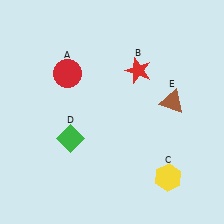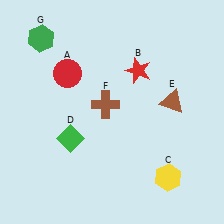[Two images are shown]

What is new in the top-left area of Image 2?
A brown cross (F) was added in the top-left area of Image 2.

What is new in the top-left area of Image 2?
A green hexagon (G) was added in the top-left area of Image 2.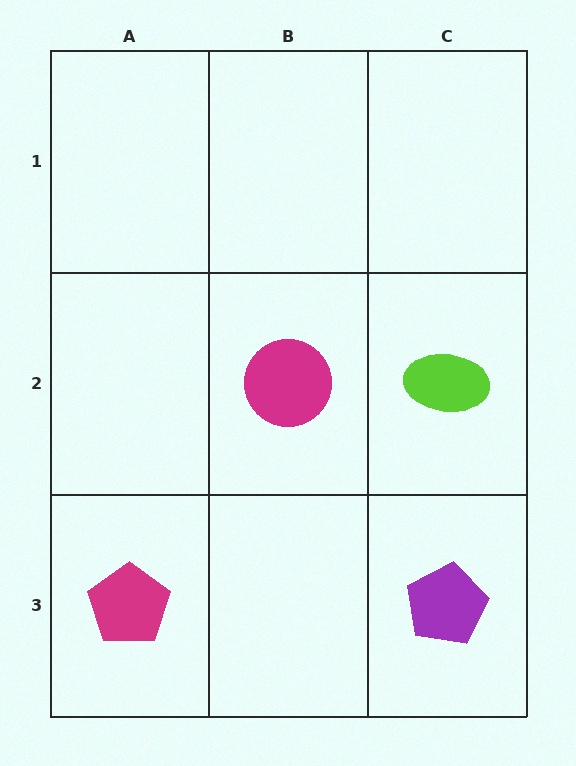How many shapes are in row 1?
0 shapes.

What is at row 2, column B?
A magenta circle.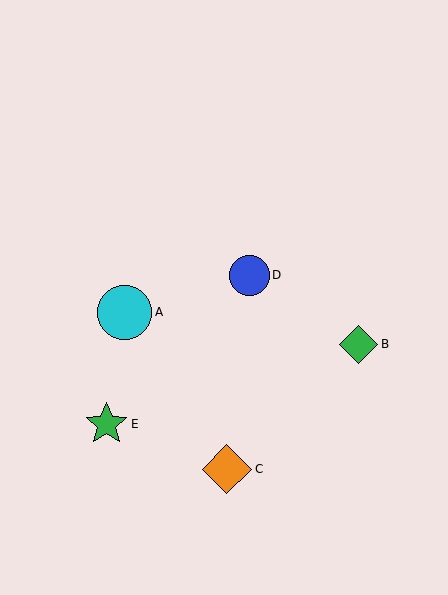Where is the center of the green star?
The center of the green star is at (107, 424).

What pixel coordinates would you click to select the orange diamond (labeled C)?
Click at (227, 469) to select the orange diamond C.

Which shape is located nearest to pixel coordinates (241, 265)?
The blue circle (labeled D) at (249, 275) is nearest to that location.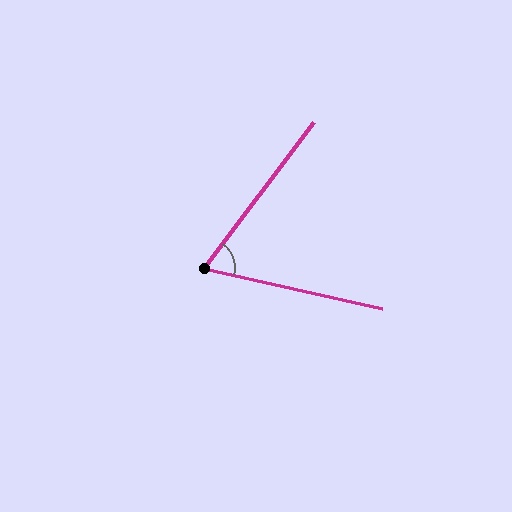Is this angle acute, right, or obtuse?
It is acute.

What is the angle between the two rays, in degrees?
Approximately 66 degrees.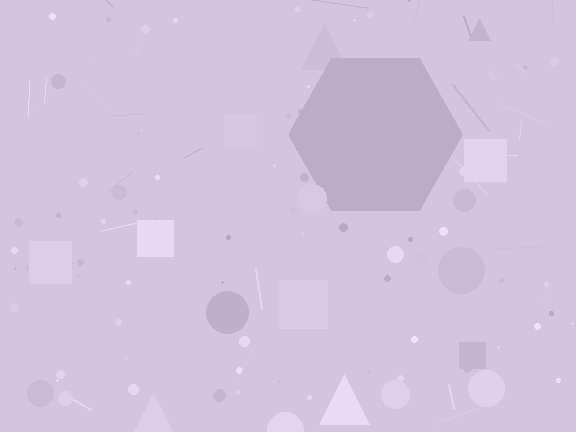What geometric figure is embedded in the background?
A hexagon is embedded in the background.